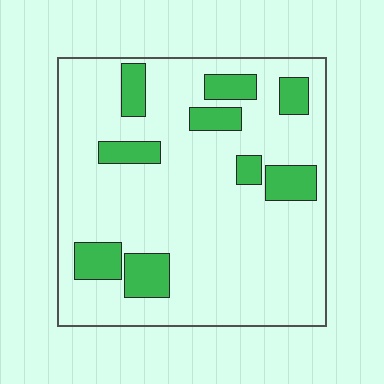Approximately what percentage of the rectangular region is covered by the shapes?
Approximately 20%.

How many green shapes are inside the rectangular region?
9.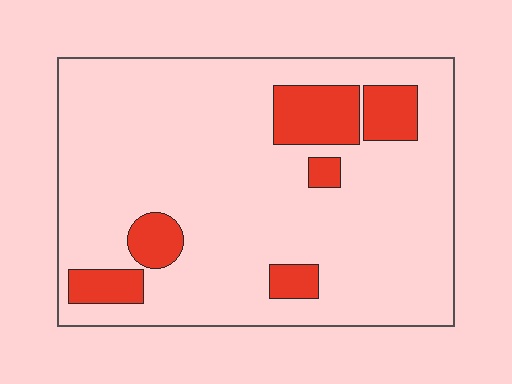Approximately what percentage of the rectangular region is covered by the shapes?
Approximately 15%.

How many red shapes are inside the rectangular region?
6.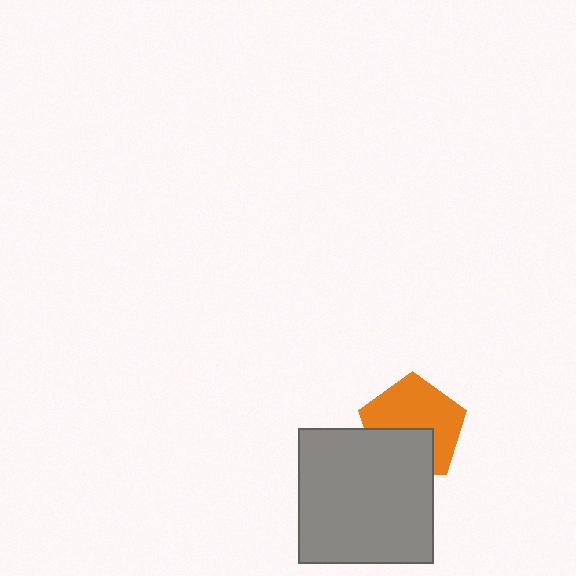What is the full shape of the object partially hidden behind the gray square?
The partially hidden object is an orange pentagon.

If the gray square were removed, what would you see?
You would see the complete orange pentagon.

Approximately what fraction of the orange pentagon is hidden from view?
Roughly 38% of the orange pentagon is hidden behind the gray square.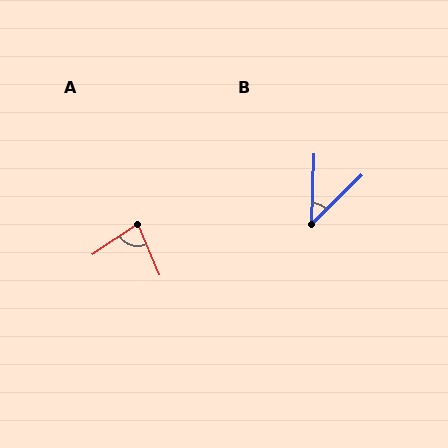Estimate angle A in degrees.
Approximately 79 degrees.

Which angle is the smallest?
B, at approximately 44 degrees.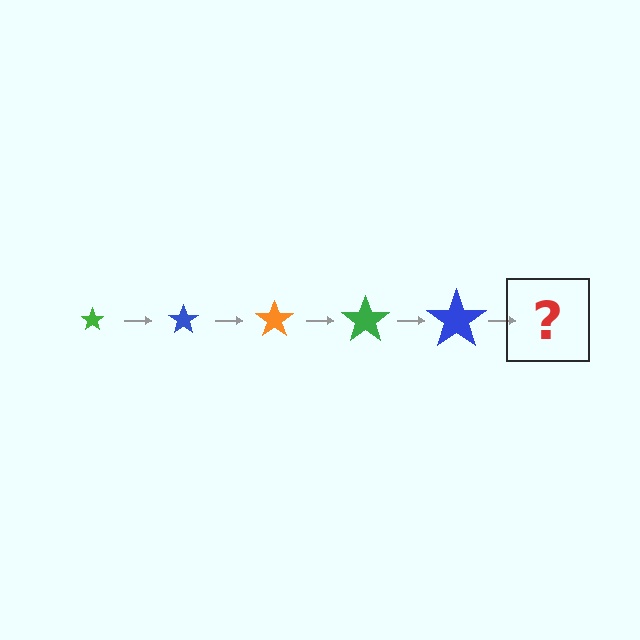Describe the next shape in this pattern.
It should be an orange star, larger than the previous one.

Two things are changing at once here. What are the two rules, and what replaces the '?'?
The two rules are that the star grows larger each step and the color cycles through green, blue, and orange. The '?' should be an orange star, larger than the previous one.